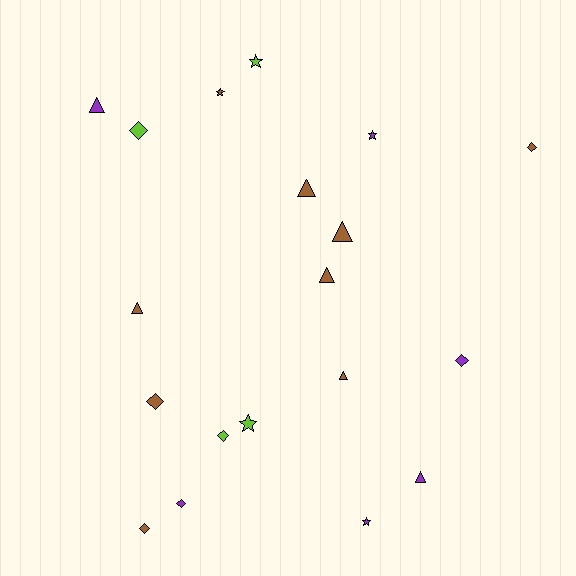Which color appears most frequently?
Brown, with 9 objects.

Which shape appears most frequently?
Triangle, with 7 objects.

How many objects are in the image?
There are 19 objects.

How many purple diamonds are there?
There are 2 purple diamonds.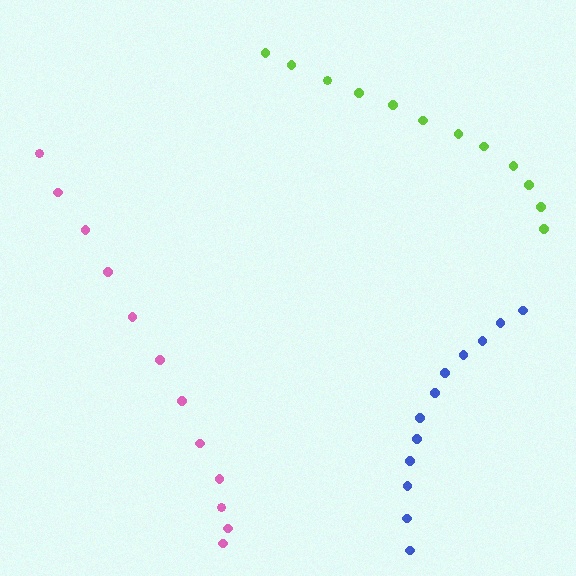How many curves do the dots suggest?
There are 3 distinct paths.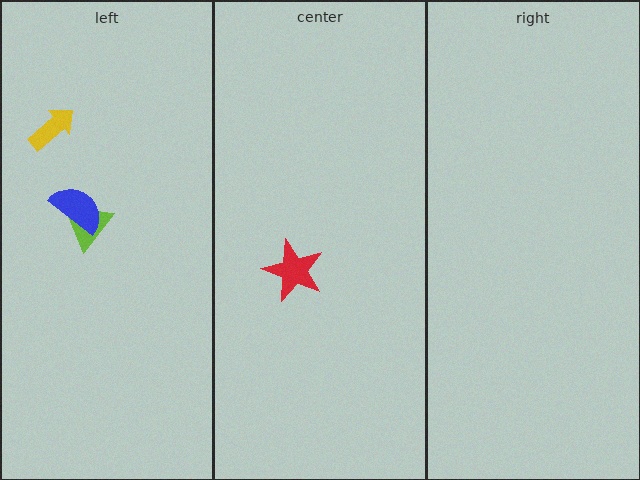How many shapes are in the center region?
1.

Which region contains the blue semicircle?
The left region.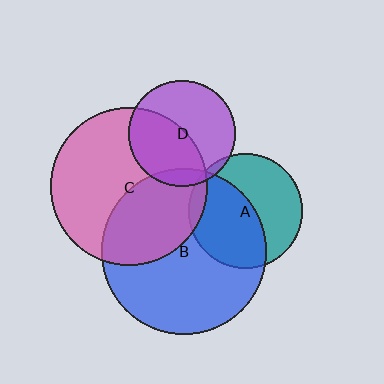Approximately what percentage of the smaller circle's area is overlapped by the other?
Approximately 50%.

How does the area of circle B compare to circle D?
Approximately 2.4 times.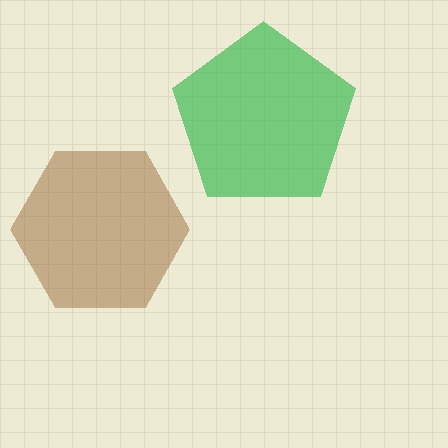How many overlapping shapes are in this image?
There are 2 overlapping shapes in the image.